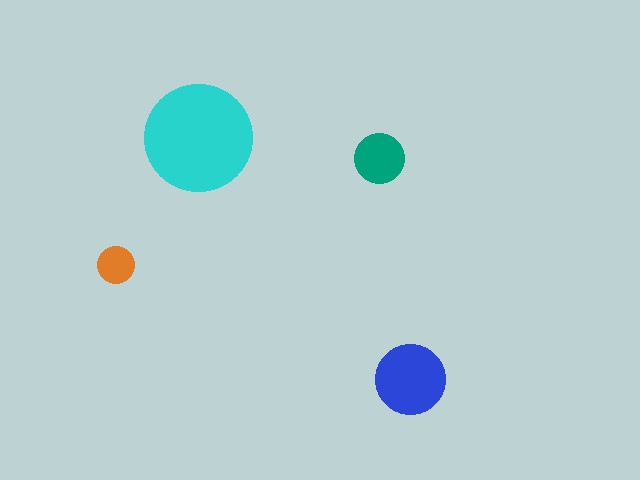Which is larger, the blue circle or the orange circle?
The blue one.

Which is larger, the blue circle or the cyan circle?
The cyan one.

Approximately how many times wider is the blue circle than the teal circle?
About 1.5 times wider.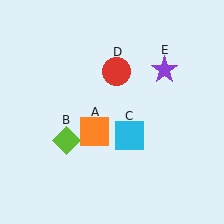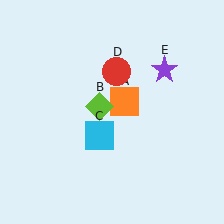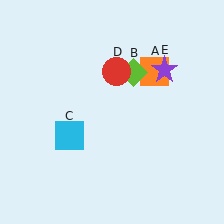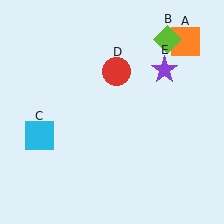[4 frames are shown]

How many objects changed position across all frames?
3 objects changed position: orange square (object A), lime diamond (object B), cyan square (object C).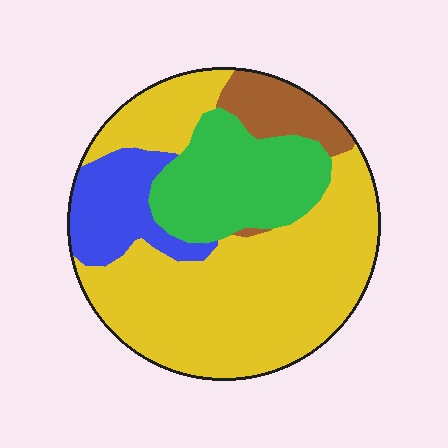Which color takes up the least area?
Brown, at roughly 10%.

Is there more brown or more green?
Green.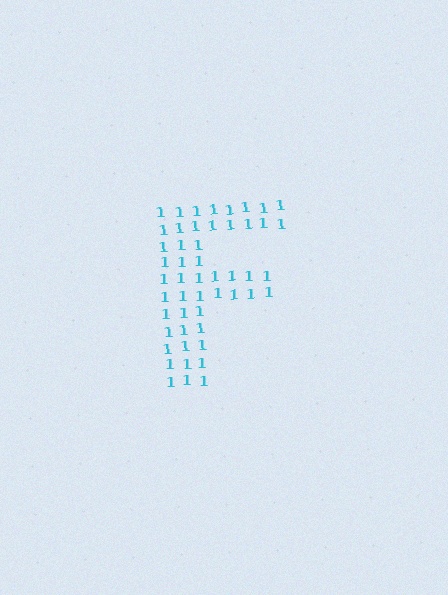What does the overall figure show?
The overall figure shows the letter F.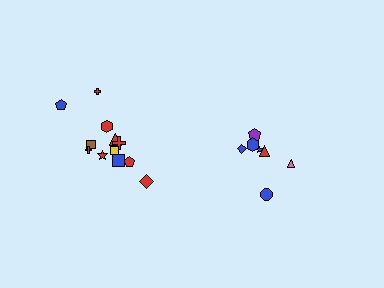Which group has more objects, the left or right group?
The left group.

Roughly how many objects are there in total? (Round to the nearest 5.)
Roughly 20 objects in total.